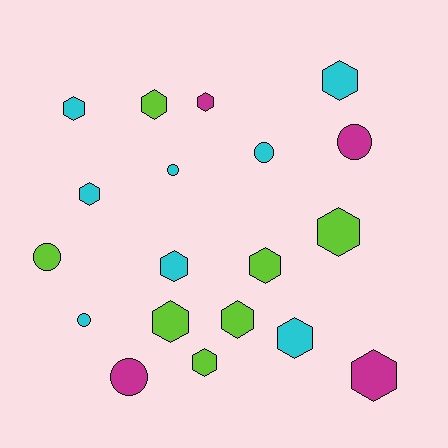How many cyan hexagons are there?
There are 5 cyan hexagons.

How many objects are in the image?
There are 19 objects.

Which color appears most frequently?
Cyan, with 8 objects.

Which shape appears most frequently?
Hexagon, with 13 objects.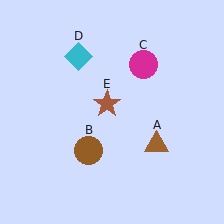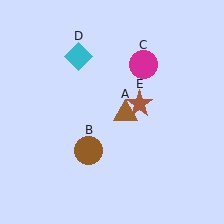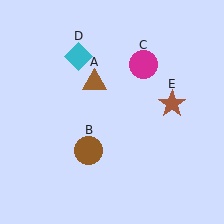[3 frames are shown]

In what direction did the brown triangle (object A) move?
The brown triangle (object A) moved up and to the left.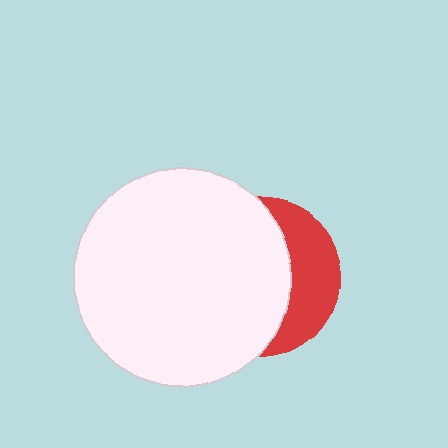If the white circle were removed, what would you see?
You would see the complete red circle.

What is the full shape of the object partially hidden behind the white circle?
The partially hidden object is a red circle.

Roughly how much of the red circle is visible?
A small part of it is visible (roughly 34%).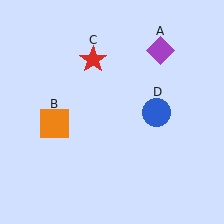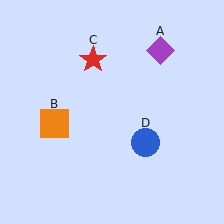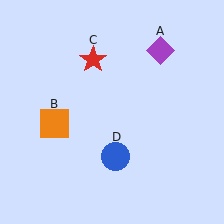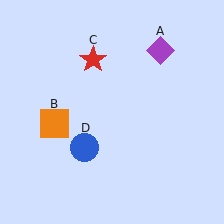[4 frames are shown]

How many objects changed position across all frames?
1 object changed position: blue circle (object D).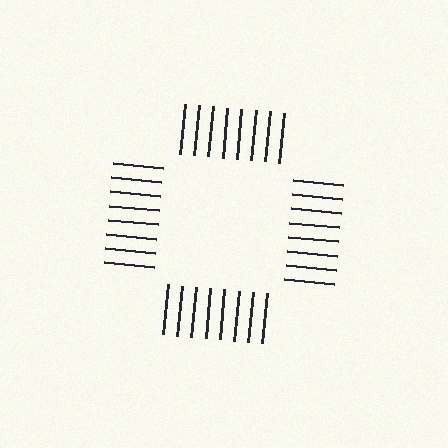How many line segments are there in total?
32 — 8 along each of the 4 edges.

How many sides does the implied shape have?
4 sides — the line-ends trace a square.